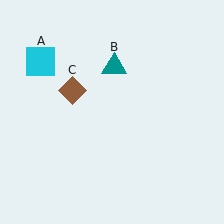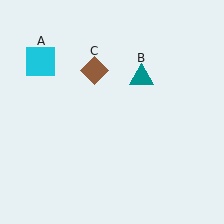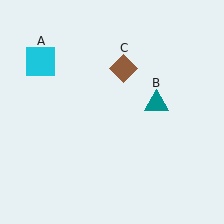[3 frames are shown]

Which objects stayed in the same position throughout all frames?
Cyan square (object A) remained stationary.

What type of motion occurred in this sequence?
The teal triangle (object B), brown diamond (object C) rotated clockwise around the center of the scene.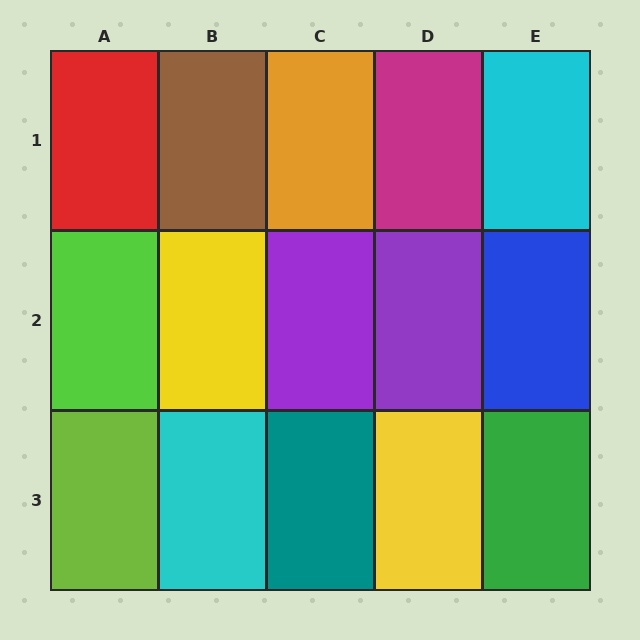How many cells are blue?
1 cell is blue.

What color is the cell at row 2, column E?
Blue.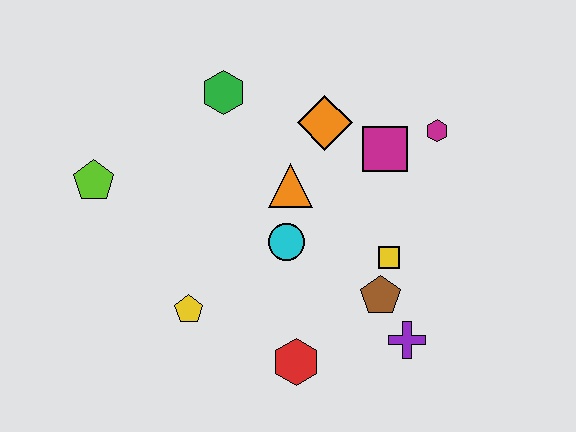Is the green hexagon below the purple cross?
No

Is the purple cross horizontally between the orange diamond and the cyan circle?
No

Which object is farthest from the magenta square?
The lime pentagon is farthest from the magenta square.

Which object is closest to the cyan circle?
The orange triangle is closest to the cyan circle.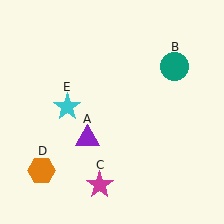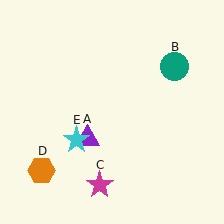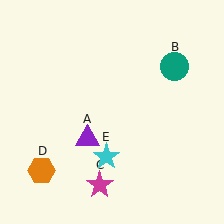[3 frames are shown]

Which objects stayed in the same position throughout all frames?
Purple triangle (object A) and teal circle (object B) and magenta star (object C) and orange hexagon (object D) remained stationary.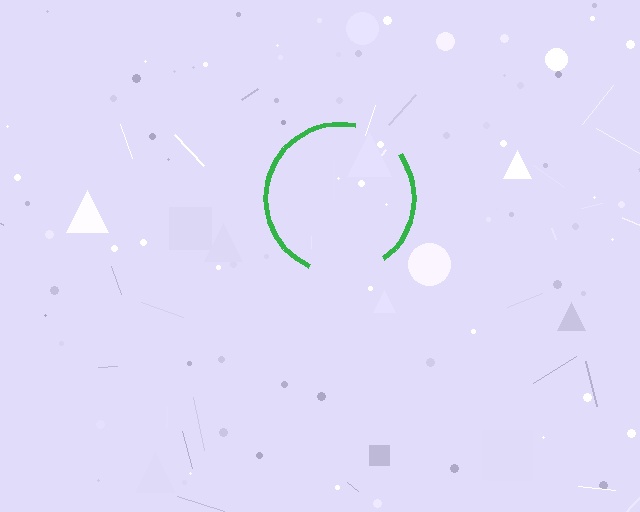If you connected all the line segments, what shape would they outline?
They would outline a circle.